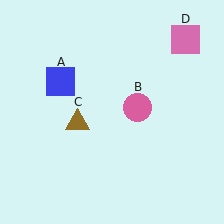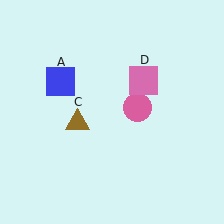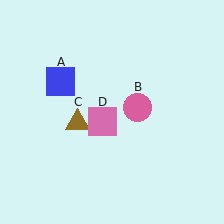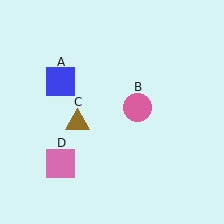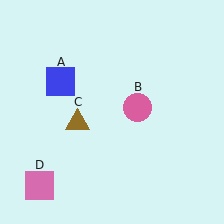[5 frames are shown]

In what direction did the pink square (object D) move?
The pink square (object D) moved down and to the left.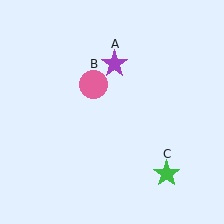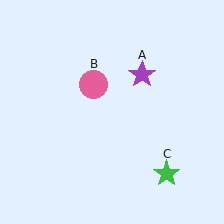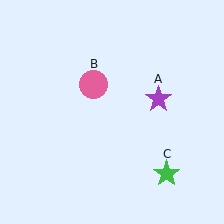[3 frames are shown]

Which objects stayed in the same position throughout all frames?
Pink circle (object B) and green star (object C) remained stationary.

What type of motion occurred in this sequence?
The purple star (object A) rotated clockwise around the center of the scene.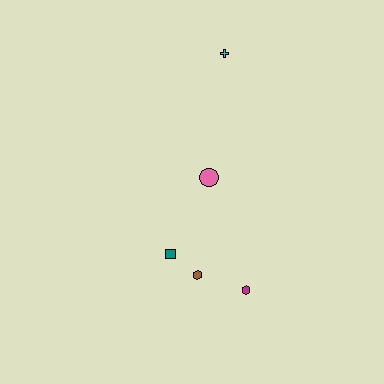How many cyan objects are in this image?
There is 1 cyan object.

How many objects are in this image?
There are 5 objects.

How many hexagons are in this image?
There are 2 hexagons.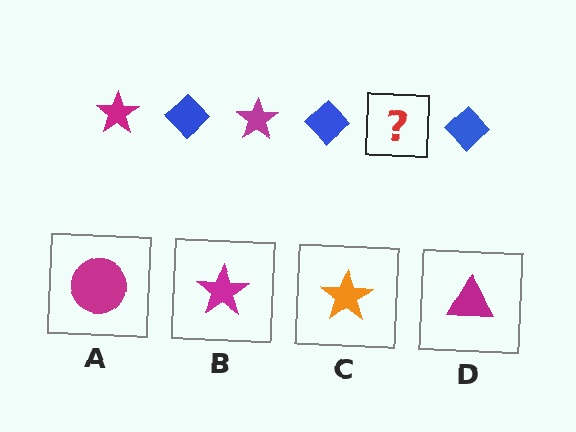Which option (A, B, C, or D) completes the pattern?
B.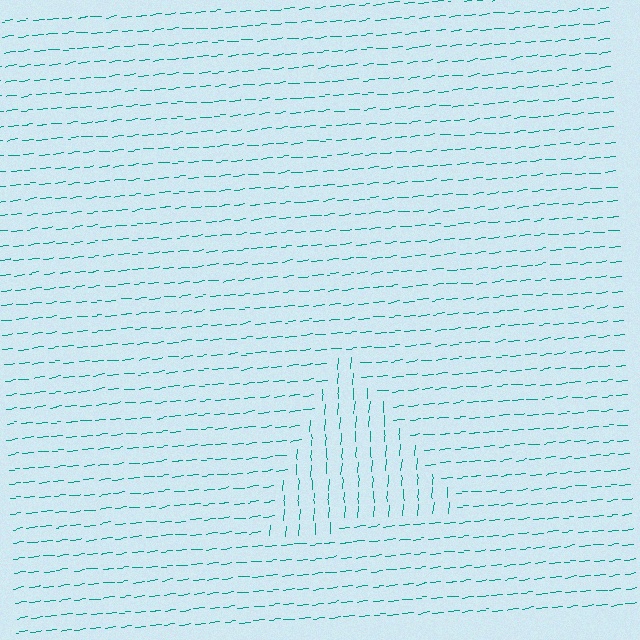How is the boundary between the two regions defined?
The boundary is defined purely by a change in line orientation (approximately 81 degrees difference). All lines are the same color and thickness.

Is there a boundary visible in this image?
Yes, there is a texture boundary formed by a change in line orientation.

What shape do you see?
I see a triangle.